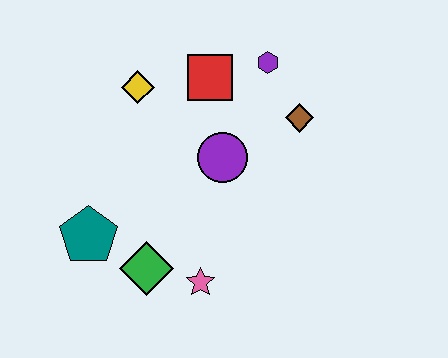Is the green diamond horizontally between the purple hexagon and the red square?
No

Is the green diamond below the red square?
Yes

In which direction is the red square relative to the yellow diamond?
The red square is to the right of the yellow diamond.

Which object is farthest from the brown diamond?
The teal pentagon is farthest from the brown diamond.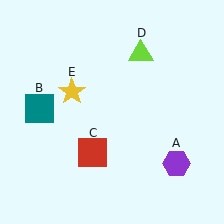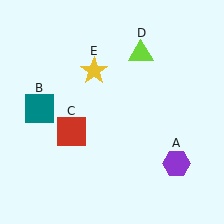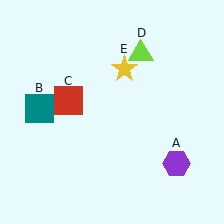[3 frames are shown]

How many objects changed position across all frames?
2 objects changed position: red square (object C), yellow star (object E).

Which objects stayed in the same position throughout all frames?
Purple hexagon (object A) and teal square (object B) and lime triangle (object D) remained stationary.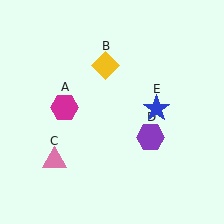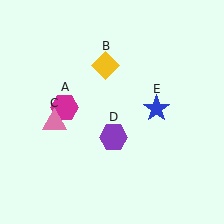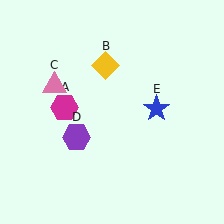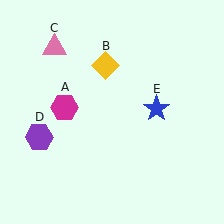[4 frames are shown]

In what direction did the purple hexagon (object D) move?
The purple hexagon (object D) moved left.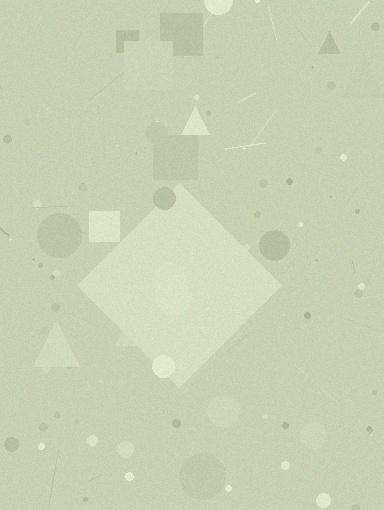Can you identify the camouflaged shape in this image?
The camouflaged shape is a diamond.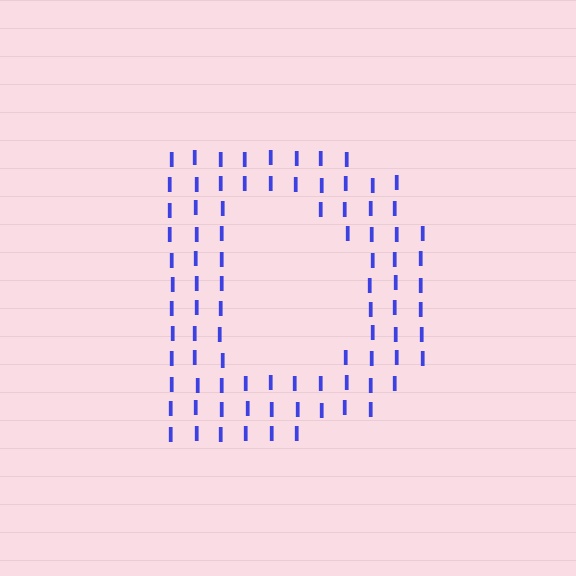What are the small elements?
The small elements are letter I's.